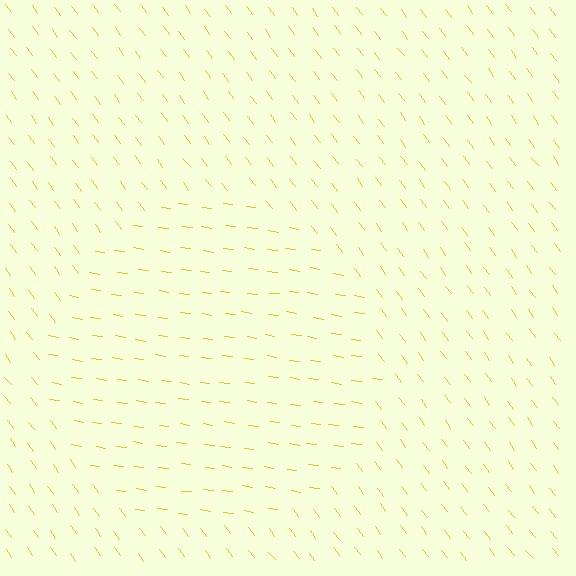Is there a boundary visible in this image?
Yes, there is a texture boundary formed by a change in line orientation.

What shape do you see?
I see a circle.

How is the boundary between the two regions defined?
The boundary is defined purely by a change in line orientation (approximately 45 degrees difference). All lines are the same color and thickness.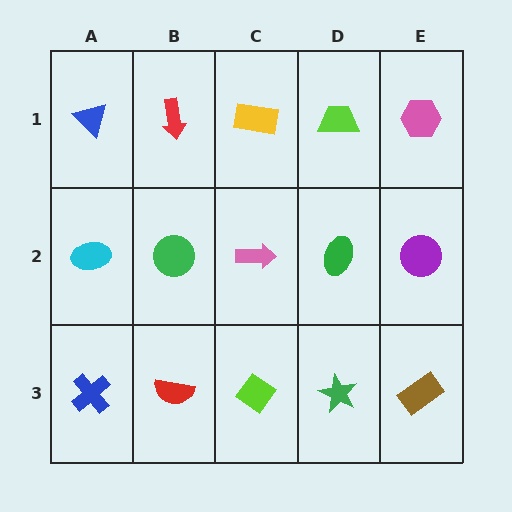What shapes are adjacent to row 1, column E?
A purple circle (row 2, column E), a lime trapezoid (row 1, column D).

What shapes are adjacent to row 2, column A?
A blue triangle (row 1, column A), a blue cross (row 3, column A), a green circle (row 2, column B).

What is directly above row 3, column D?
A green ellipse.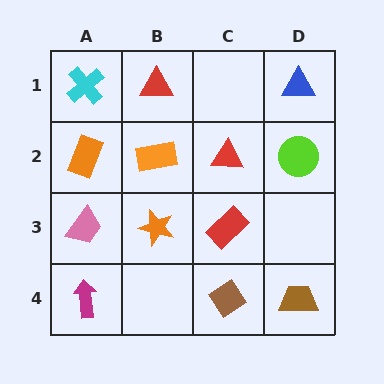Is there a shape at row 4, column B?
No, that cell is empty.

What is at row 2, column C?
A red triangle.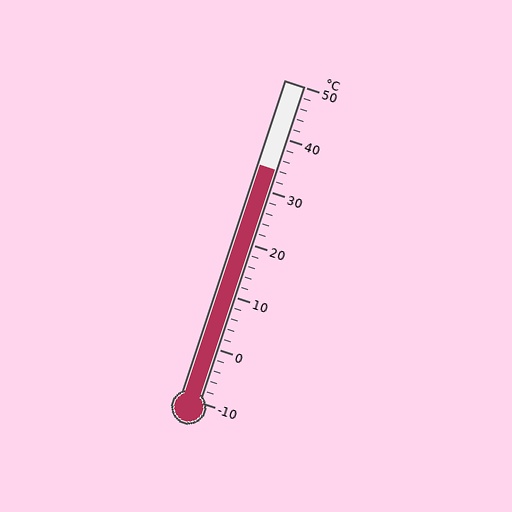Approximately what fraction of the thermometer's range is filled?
The thermometer is filled to approximately 75% of its range.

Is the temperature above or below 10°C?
The temperature is above 10°C.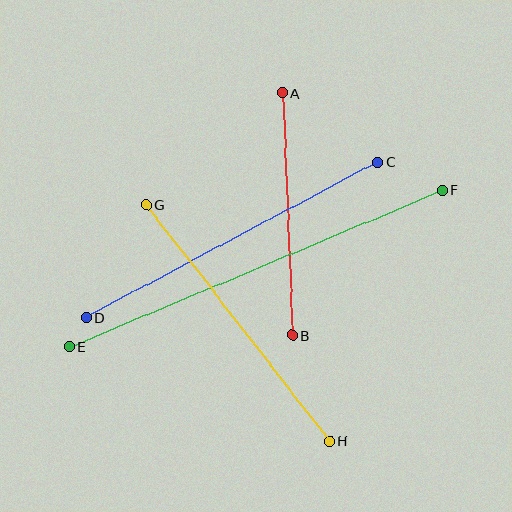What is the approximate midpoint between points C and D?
The midpoint is at approximately (232, 240) pixels.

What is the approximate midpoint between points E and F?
The midpoint is at approximately (256, 268) pixels.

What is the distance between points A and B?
The distance is approximately 243 pixels.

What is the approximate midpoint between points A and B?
The midpoint is at approximately (287, 214) pixels.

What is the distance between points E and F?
The distance is approximately 405 pixels.